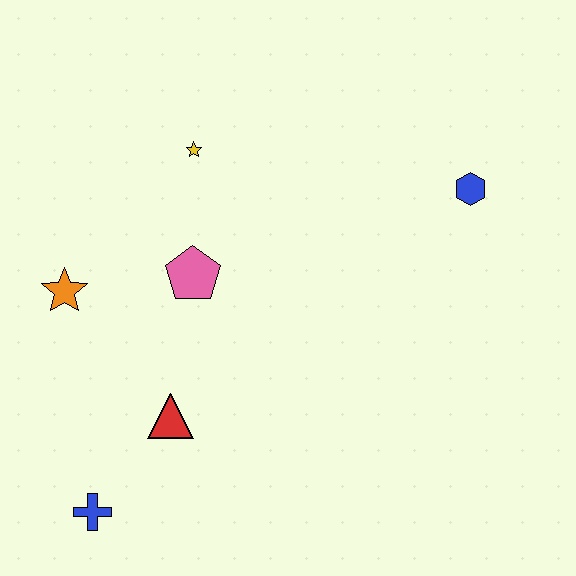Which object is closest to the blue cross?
The red triangle is closest to the blue cross.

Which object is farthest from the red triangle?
The blue hexagon is farthest from the red triangle.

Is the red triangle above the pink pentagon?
No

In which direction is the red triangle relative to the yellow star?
The red triangle is below the yellow star.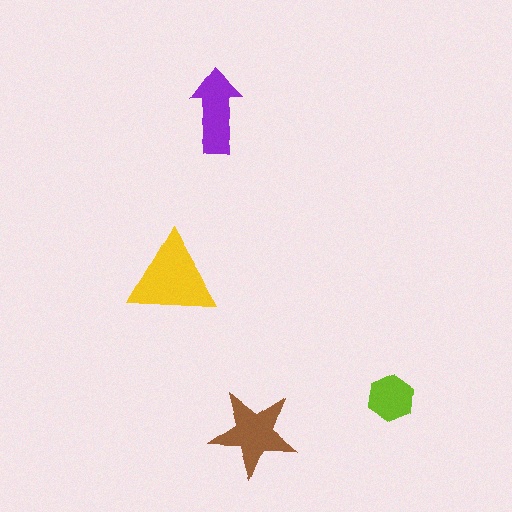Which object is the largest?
The yellow triangle.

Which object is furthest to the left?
The yellow triangle is leftmost.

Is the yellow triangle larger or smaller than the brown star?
Larger.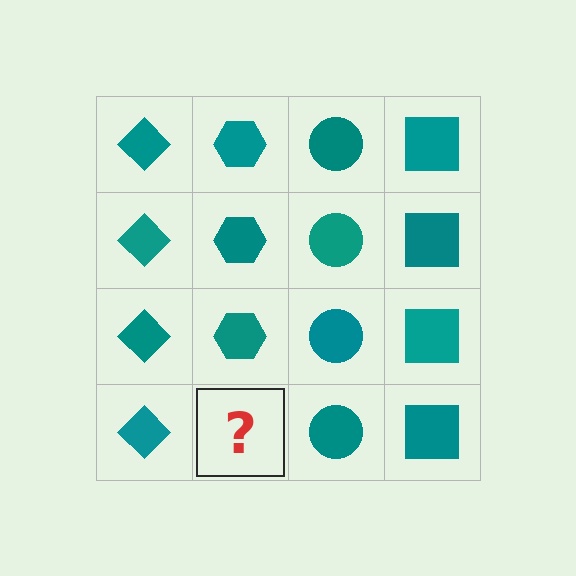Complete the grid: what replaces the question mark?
The question mark should be replaced with a teal hexagon.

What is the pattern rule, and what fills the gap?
The rule is that each column has a consistent shape. The gap should be filled with a teal hexagon.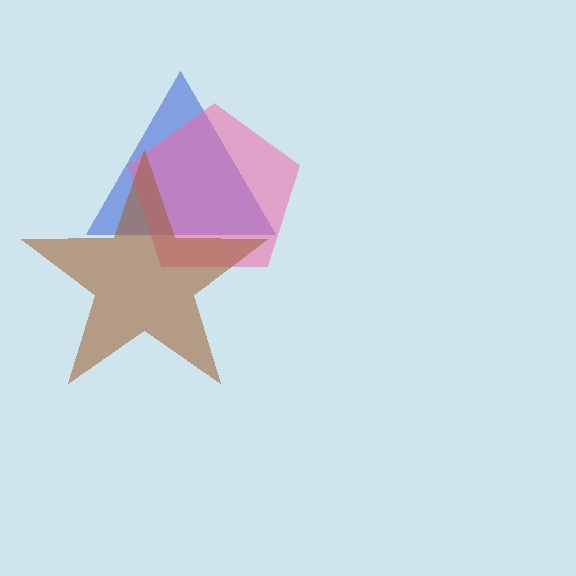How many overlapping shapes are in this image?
There are 3 overlapping shapes in the image.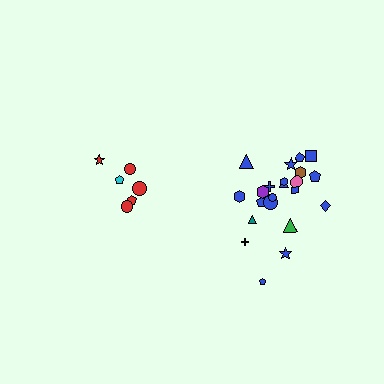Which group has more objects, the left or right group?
The right group.